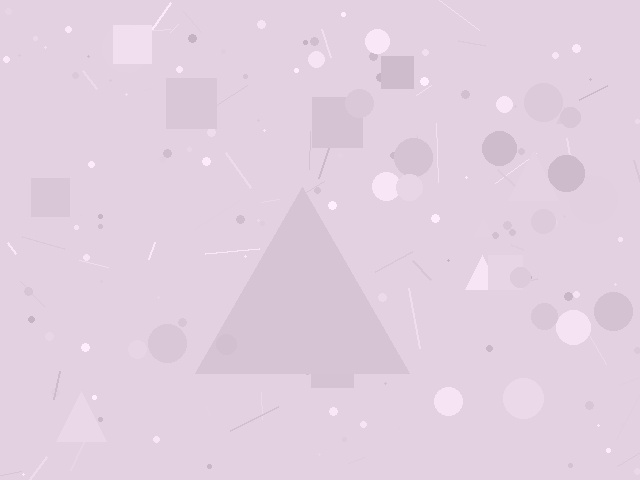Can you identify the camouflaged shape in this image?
The camouflaged shape is a triangle.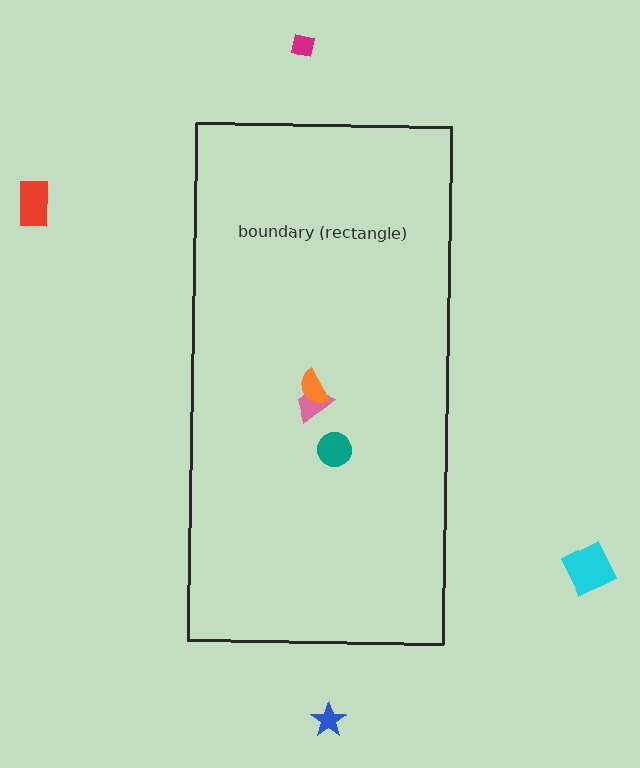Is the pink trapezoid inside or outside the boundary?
Inside.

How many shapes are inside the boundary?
3 inside, 4 outside.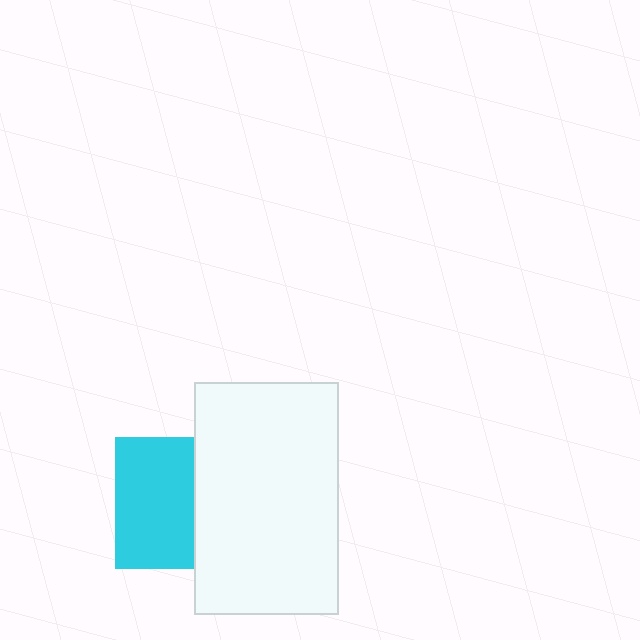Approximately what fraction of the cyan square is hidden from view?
Roughly 40% of the cyan square is hidden behind the white rectangle.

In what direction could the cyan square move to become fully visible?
The cyan square could move left. That would shift it out from behind the white rectangle entirely.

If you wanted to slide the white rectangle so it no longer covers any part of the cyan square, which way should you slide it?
Slide it right — that is the most direct way to separate the two shapes.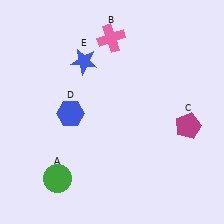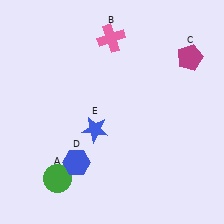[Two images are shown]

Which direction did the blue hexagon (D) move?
The blue hexagon (D) moved down.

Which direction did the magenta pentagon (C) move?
The magenta pentagon (C) moved up.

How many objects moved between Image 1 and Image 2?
3 objects moved between the two images.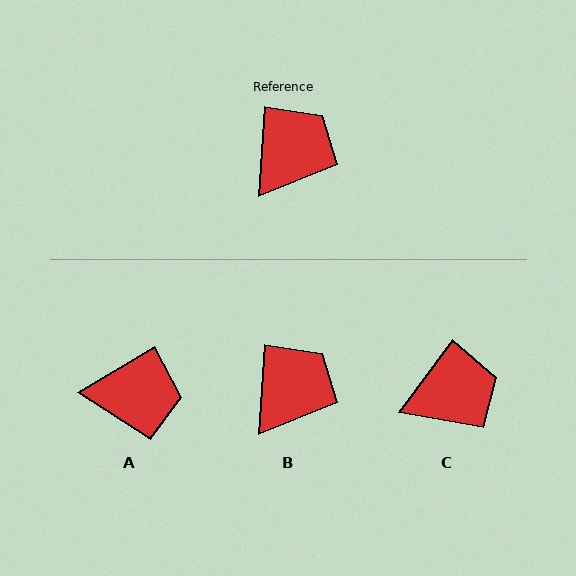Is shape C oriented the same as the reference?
No, it is off by about 32 degrees.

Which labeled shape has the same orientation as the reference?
B.